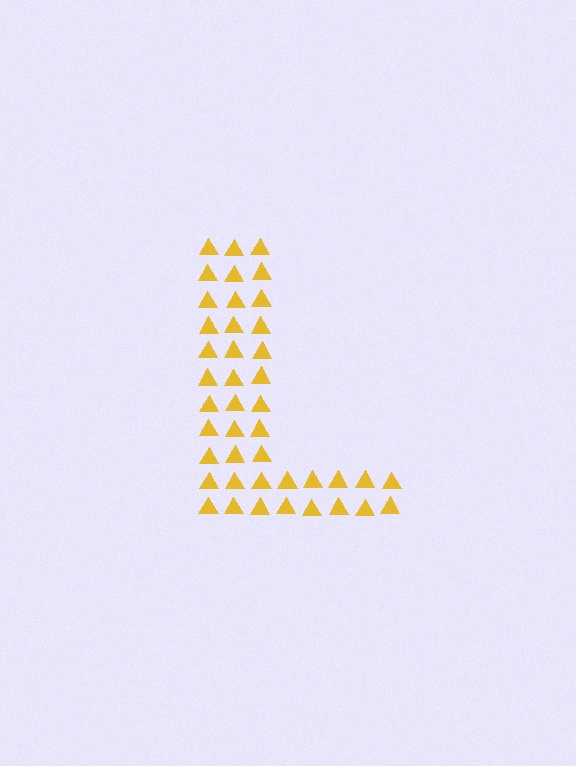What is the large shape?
The large shape is the letter L.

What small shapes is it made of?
It is made of small triangles.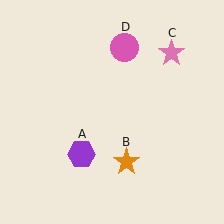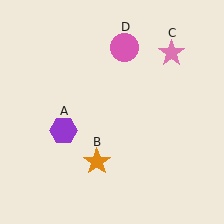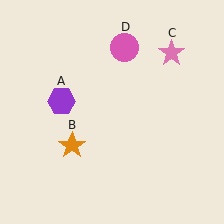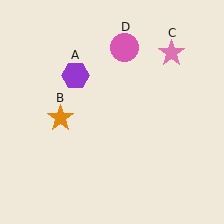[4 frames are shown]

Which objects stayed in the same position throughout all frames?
Pink star (object C) and pink circle (object D) remained stationary.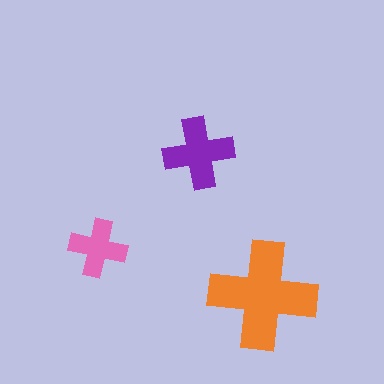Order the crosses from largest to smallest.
the orange one, the purple one, the pink one.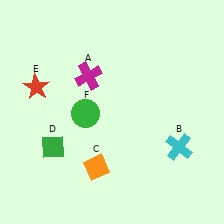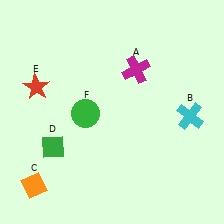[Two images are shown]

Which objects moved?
The objects that moved are: the magenta cross (A), the cyan cross (B), the orange diamond (C).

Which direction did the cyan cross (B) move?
The cyan cross (B) moved up.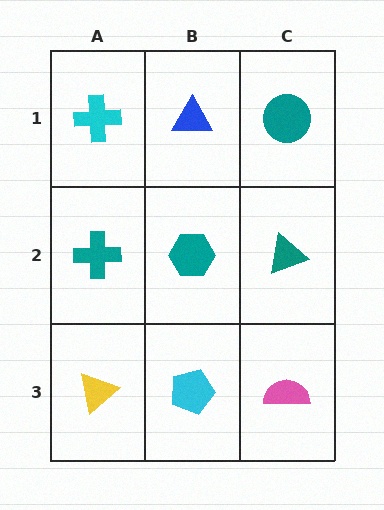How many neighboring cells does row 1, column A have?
2.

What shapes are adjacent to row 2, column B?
A blue triangle (row 1, column B), a cyan pentagon (row 3, column B), a teal cross (row 2, column A), a teal triangle (row 2, column C).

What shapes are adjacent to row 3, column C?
A teal triangle (row 2, column C), a cyan pentagon (row 3, column B).